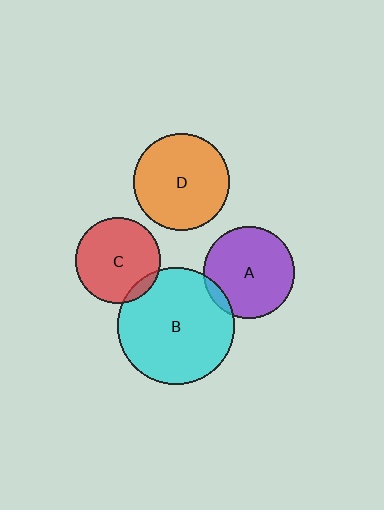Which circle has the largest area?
Circle B (cyan).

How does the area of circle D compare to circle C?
Approximately 1.3 times.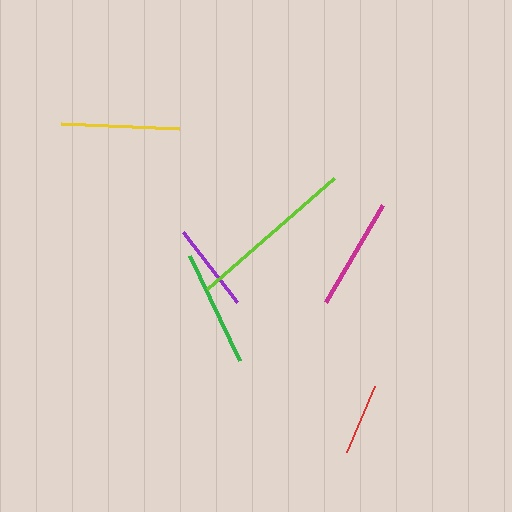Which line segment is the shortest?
The red line is the shortest at approximately 71 pixels.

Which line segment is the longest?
The lime line is the longest at approximately 168 pixels.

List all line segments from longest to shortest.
From longest to shortest: lime, yellow, green, magenta, purple, red.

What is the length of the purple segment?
The purple segment is approximately 88 pixels long.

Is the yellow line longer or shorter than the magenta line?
The yellow line is longer than the magenta line.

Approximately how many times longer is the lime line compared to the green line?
The lime line is approximately 1.4 times the length of the green line.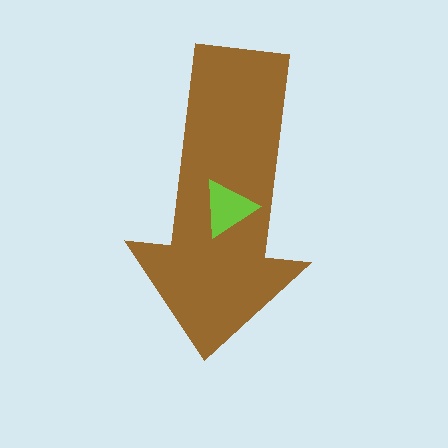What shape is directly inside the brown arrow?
The lime triangle.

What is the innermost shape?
The lime triangle.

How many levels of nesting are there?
2.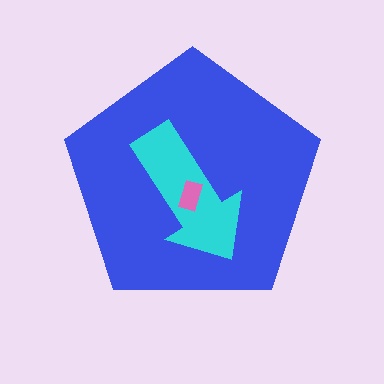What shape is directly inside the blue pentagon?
The cyan arrow.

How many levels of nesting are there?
3.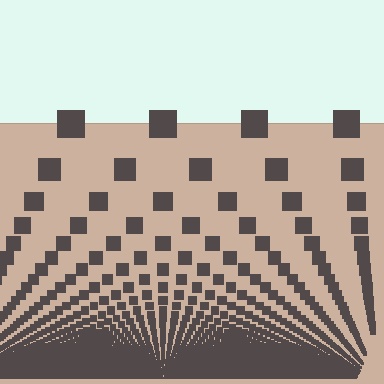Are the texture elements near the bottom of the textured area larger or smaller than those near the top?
Smaller. The gradient is inverted — elements near the bottom are smaller and denser.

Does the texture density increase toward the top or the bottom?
Density increases toward the bottom.